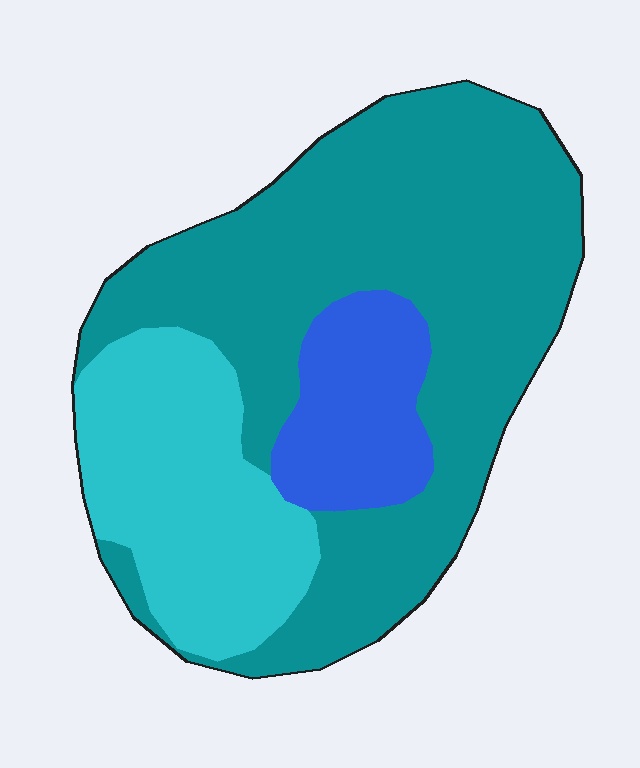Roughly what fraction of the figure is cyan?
Cyan covers about 25% of the figure.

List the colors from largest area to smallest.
From largest to smallest: teal, cyan, blue.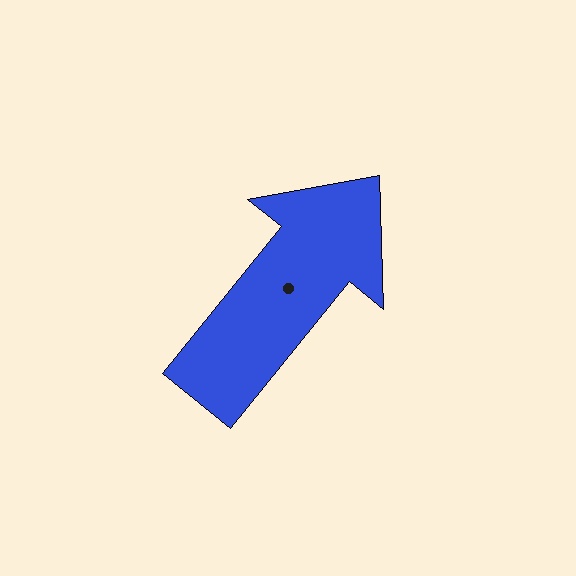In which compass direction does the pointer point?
Northeast.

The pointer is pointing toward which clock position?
Roughly 1 o'clock.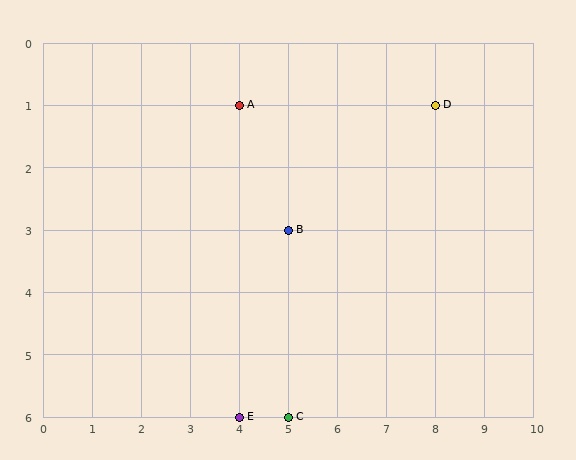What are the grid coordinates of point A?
Point A is at grid coordinates (4, 1).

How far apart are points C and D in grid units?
Points C and D are 3 columns and 5 rows apart (about 5.8 grid units diagonally).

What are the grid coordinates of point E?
Point E is at grid coordinates (4, 6).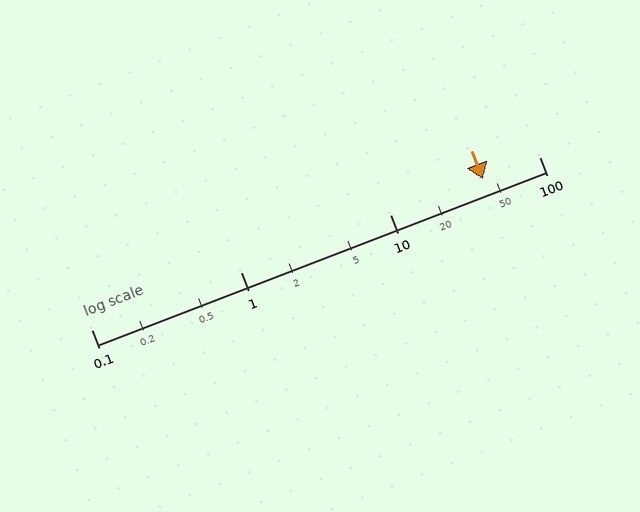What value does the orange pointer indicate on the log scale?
The pointer indicates approximately 42.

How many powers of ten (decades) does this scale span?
The scale spans 3 decades, from 0.1 to 100.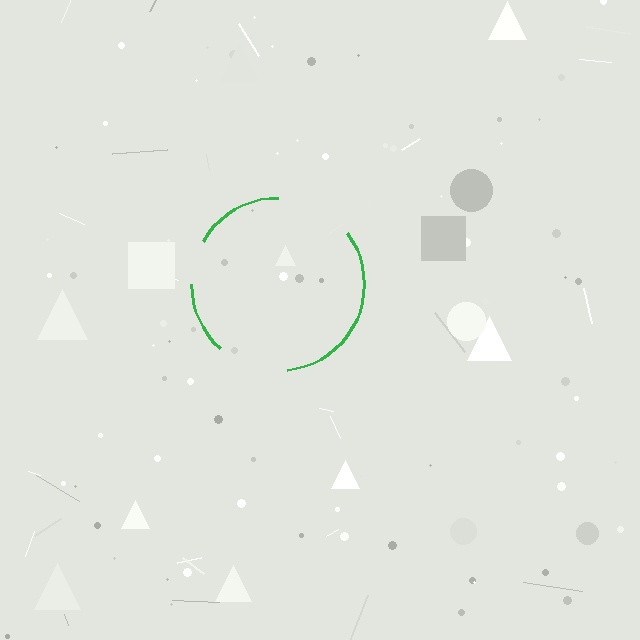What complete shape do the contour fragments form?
The contour fragments form a circle.